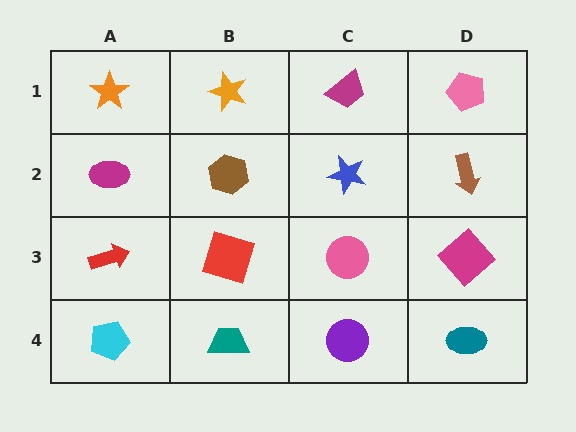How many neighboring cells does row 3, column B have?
4.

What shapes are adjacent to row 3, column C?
A blue star (row 2, column C), a purple circle (row 4, column C), a red square (row 3, column B), a magenta diamond (row 3, column D).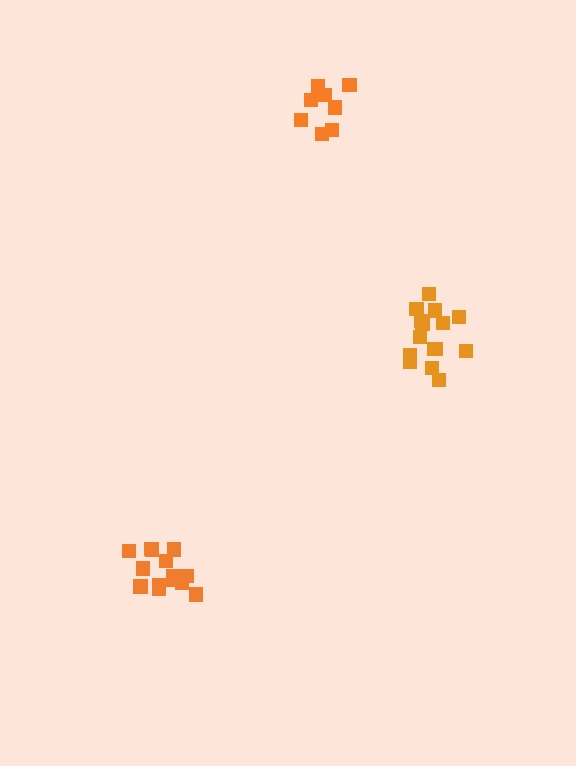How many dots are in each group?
Group 1: 15 dots, Group 2: 14 dots, Group 3: 9 dots (38 total).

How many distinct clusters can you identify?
There are 3 distinct clusters.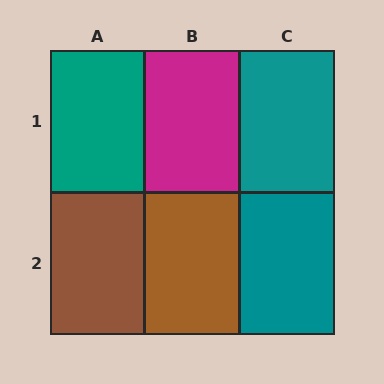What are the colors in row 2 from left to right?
Brown, brown, teal.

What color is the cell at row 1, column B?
Magenta.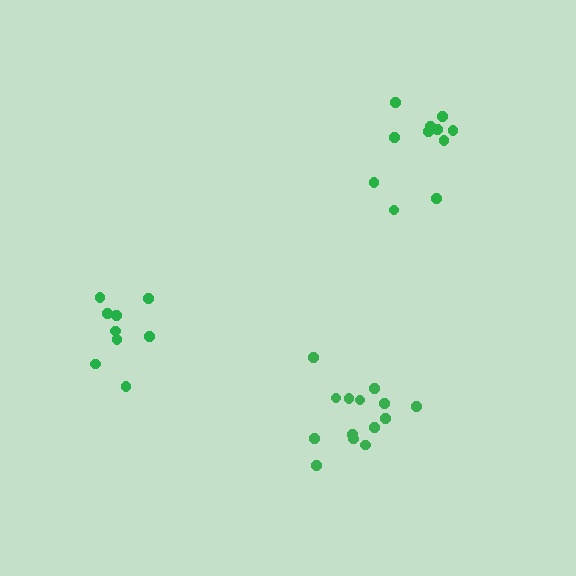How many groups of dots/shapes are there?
There are 3 groups.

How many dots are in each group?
Group 1: 14 dots, Group 2: 9 dots, Group 3: 11 dots (34 total).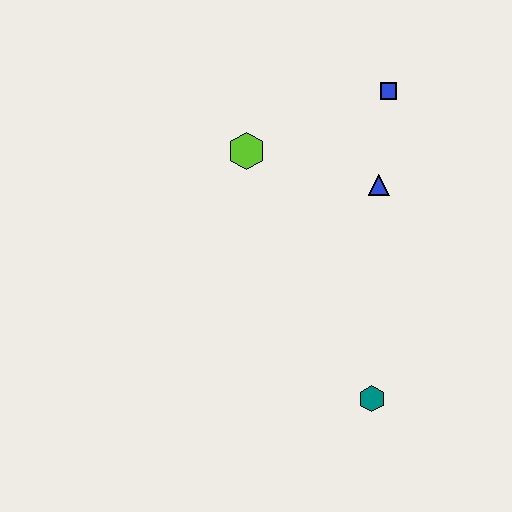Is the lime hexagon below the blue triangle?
No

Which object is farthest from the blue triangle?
The teal hexagon is farthest from the blue triangle.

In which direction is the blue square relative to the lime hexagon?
The blue square is to the right of the lime hexagon.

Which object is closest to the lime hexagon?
The blue triangle is closest to the lime hexagon.